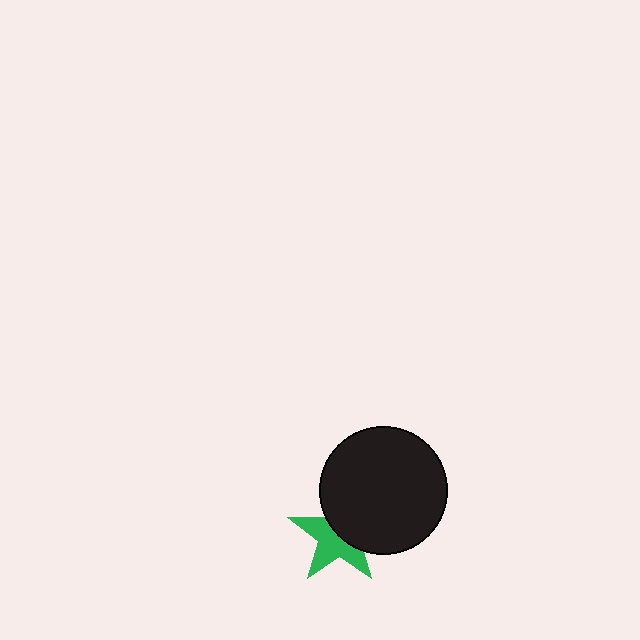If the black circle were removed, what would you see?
You would see the complete green star.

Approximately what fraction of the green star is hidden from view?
Roughly 46% of the green star is hidden behind the black circle.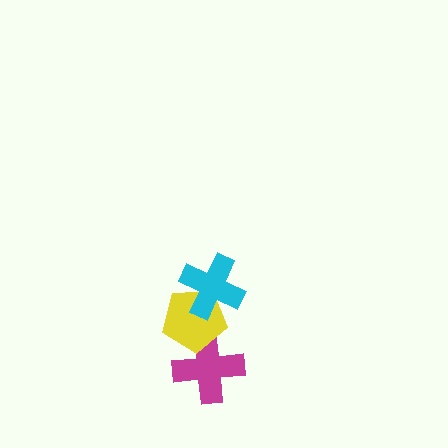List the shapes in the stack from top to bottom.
From top to bottom: the cyan cross, the yellow pentagon, the magenta cross.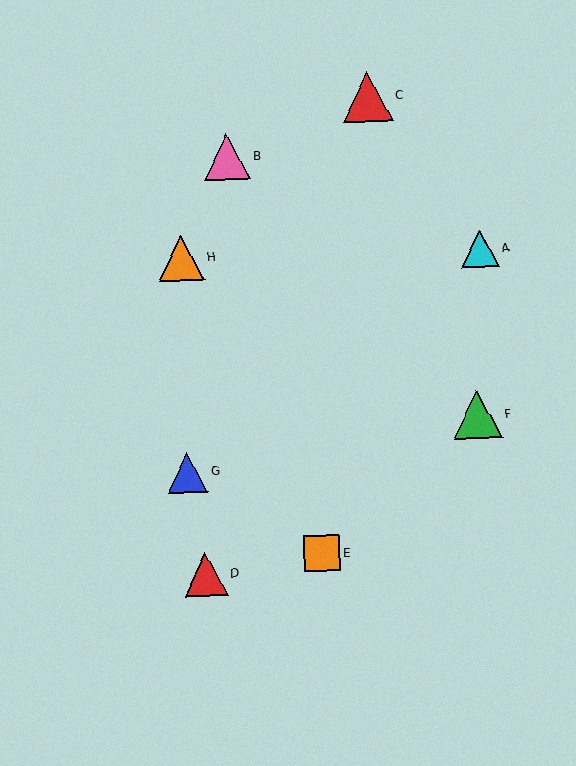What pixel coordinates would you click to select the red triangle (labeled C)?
Click at (367, 97) to select the red triangle C.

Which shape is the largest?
The red triangle (labeled C) is the largest.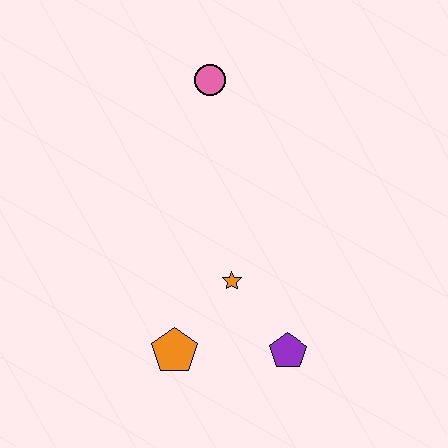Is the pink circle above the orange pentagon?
Yes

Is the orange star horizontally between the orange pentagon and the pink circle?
No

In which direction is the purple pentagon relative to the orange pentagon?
The purple pentagon is to the right of the orange pentagon.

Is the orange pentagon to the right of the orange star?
No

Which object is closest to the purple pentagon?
The orange star is closest to the purple pentagon.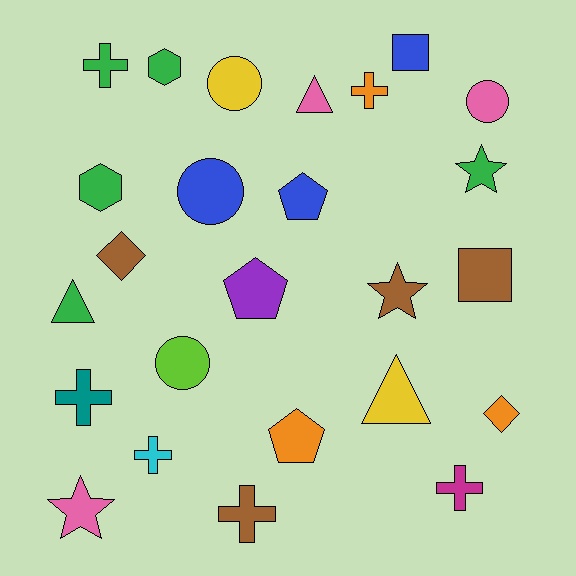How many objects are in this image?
There are 25 objects.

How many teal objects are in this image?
There is 1 teal object.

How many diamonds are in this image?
There are 2 diamonds.